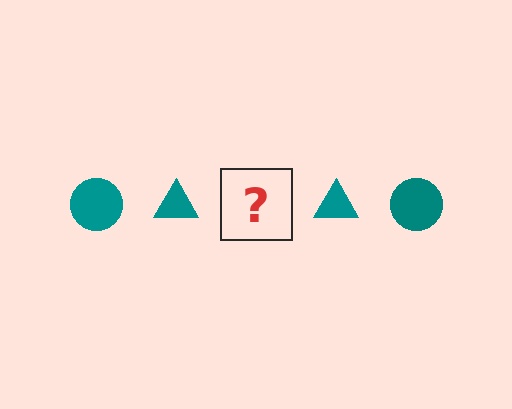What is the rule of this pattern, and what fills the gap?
The rule is that the pattern cycles through circle, triangle shapes in teal. The gap should be filled with a teal circle.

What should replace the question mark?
The question mark should be replaced with a teal circle.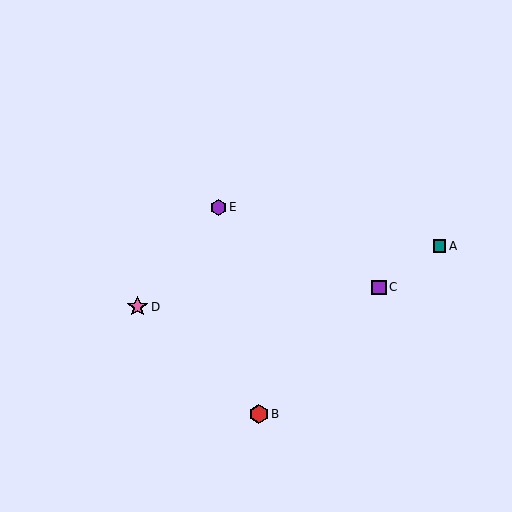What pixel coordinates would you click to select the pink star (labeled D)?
Click at (137, 307) to select the pink star D.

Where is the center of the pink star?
The center of the pink star is at (137, 307).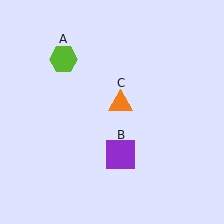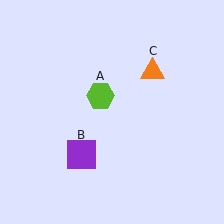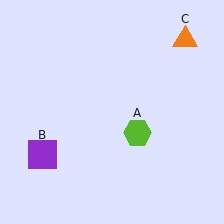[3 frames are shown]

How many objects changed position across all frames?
3 objects changed position: lime hexagon (object A), purple square (object B), orange triangle (object C).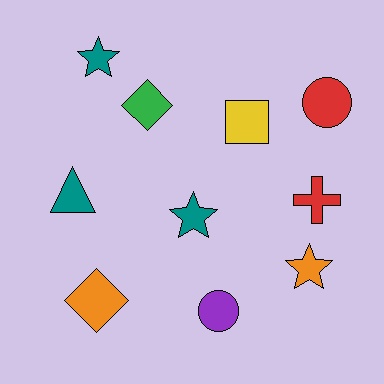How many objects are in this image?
There are 10 objects.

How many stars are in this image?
There are 3 stars.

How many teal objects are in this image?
There are 3 teal objects.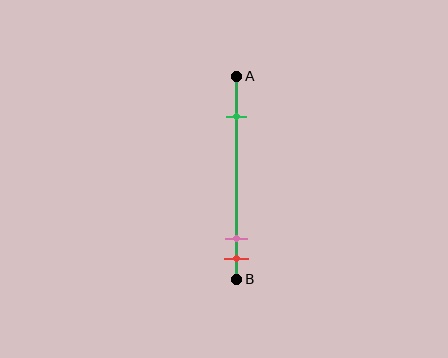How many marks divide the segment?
There are 3 marks dividing the segment.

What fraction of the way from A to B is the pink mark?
The pink mark is approximately 80% (0.8) of the way from A to B.